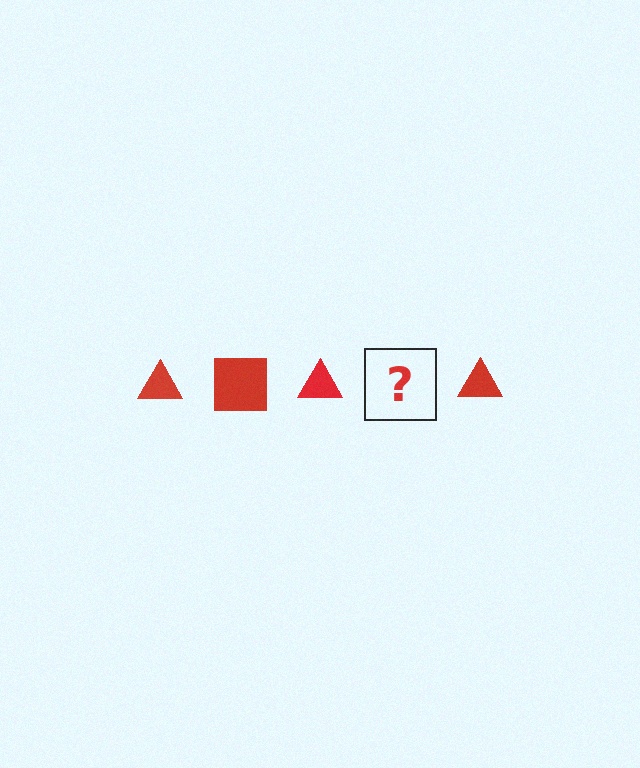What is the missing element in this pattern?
The missing element is a red square.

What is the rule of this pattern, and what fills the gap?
The rule is that the pattern cycles through triangle, square shapes in red. The gap should be filled with a red square.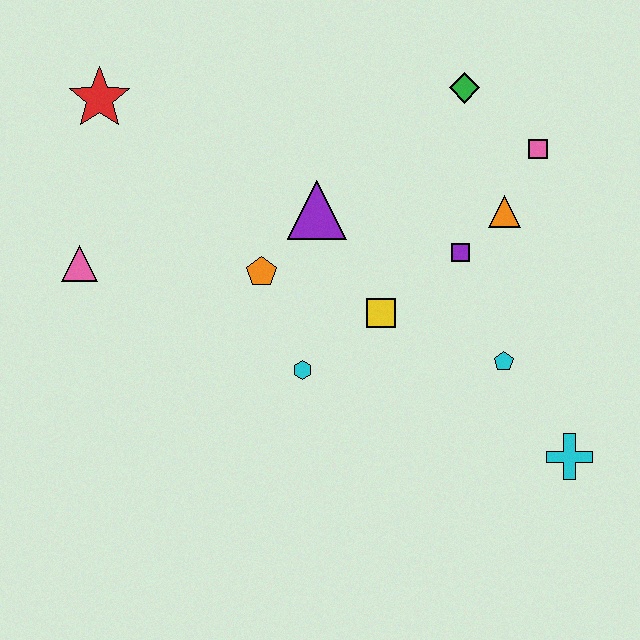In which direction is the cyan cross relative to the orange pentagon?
The cyan cross is to the right of the orange pentagon.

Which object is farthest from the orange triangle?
The pink triangle is farthest from the orange triangle.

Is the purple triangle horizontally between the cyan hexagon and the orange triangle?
Yes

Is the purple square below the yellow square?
No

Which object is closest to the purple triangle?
The orange pentagon is closest to the purple triangle.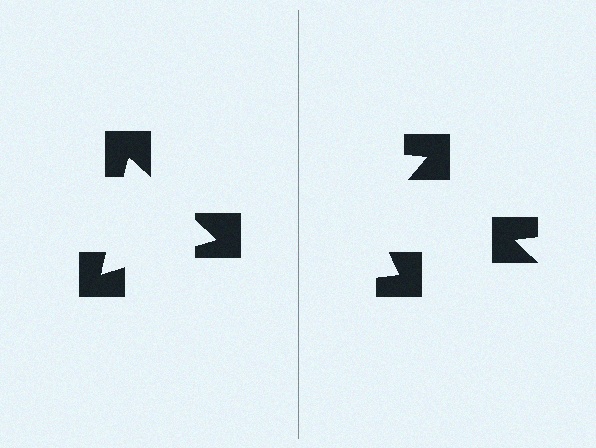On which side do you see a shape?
An illusory triangle appears on the left side. On the right side the wedge cuts are rotated, so no coherent shape forms.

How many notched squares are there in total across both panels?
6 — 3 on each side.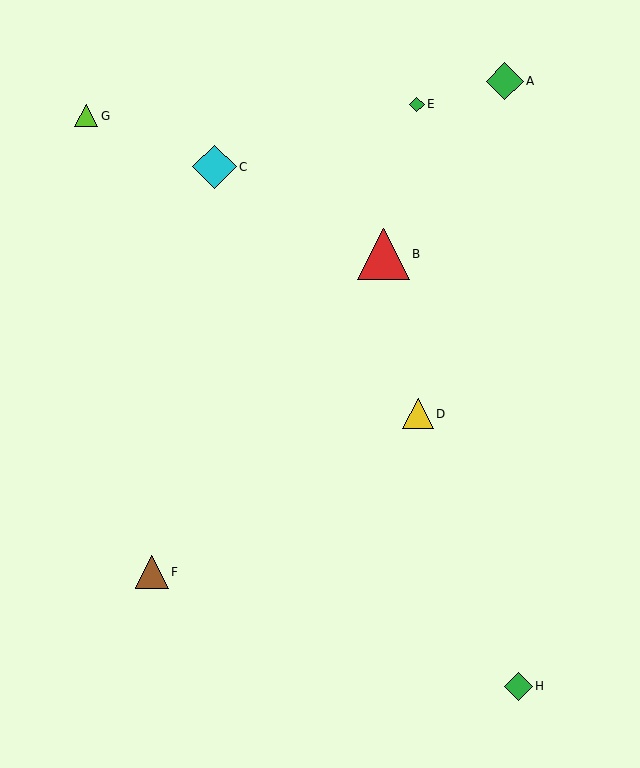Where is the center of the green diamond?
The center of the green diamond is at (505, 81).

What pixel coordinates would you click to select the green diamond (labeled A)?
Click at (505, 81) to select the green diamond A.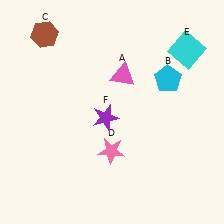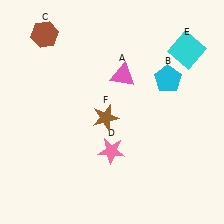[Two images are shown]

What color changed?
The star (F) changed from purple in Image 1 to brown in Image 2.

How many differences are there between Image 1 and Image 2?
There is 1 difference between the two images.